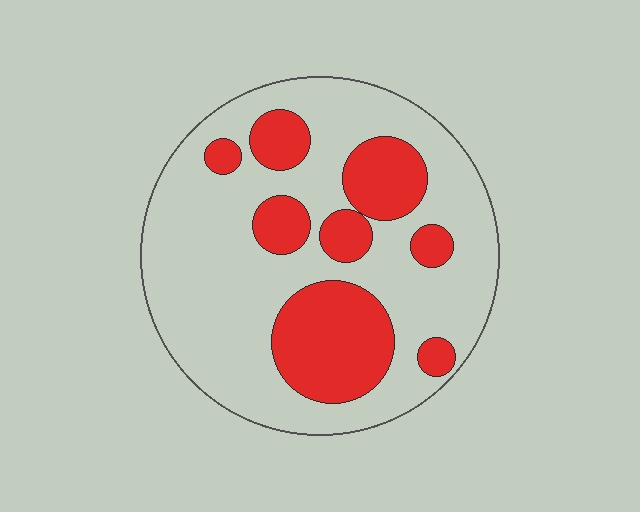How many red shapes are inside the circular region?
8.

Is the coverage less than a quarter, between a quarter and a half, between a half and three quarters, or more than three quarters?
Between a quarter and a half.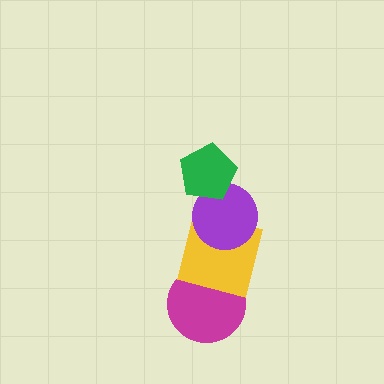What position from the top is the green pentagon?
The green pentagon is 1st from the top.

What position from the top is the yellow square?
The yellow square is 3rd from the top.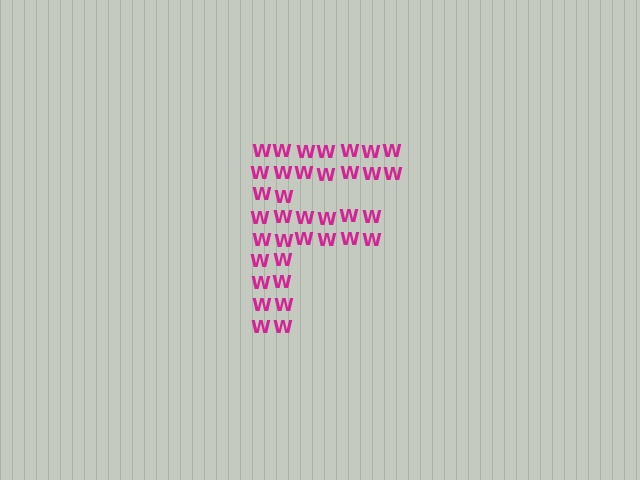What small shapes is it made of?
It is made of small letter W's.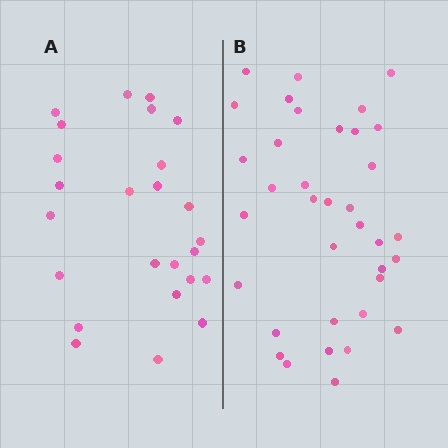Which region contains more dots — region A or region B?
Region B (the right region) has more dots.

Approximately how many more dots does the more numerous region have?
Region B has roughly 12 or so more dots than region A.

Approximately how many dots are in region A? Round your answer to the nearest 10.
About 20 dots. (The exact count is 25, which rounds to 20.)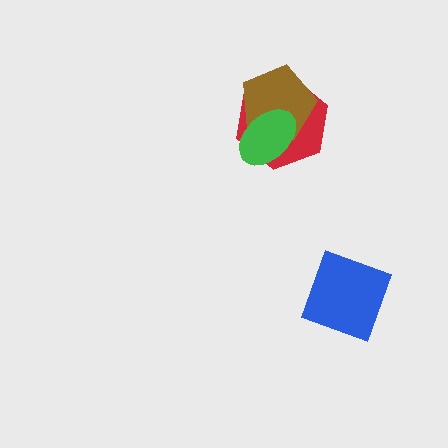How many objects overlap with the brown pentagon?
2 objects overlap with the brown pentagon.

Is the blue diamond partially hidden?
No, no other shape covers it.